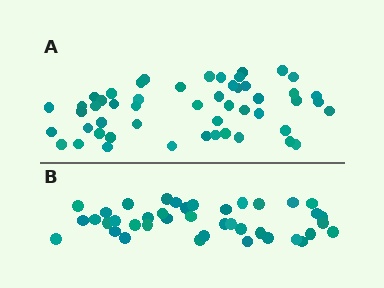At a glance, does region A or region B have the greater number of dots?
Region A (the top region) has more dots.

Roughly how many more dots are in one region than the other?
Region A has roughly 12 or so more dots than region B.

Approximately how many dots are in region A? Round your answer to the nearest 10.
About 50 dots. (The exact count is 51, which rounds to 50.)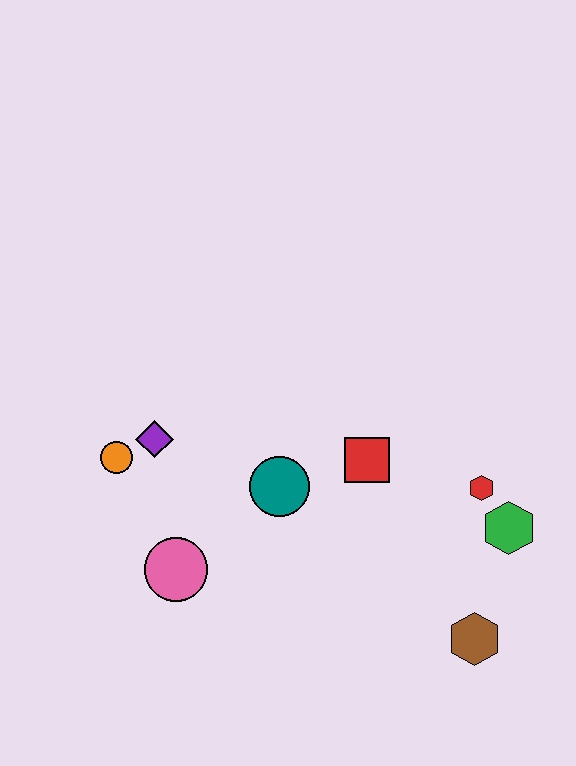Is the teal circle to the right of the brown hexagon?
No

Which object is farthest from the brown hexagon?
The orange circle is farthest from the brown hexagon.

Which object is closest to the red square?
The teal circle is closest to the red square.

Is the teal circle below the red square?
Yes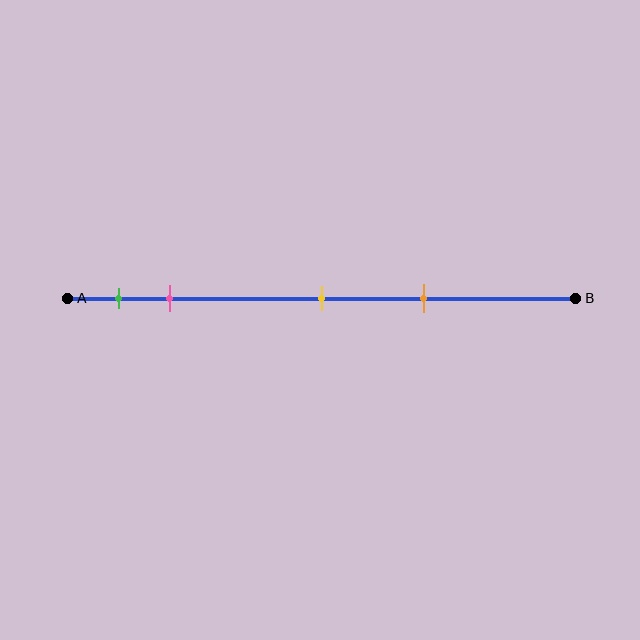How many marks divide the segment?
There are 4 marks dividing the segment.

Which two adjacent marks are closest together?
The green and pink marks are the closest adjacent pair.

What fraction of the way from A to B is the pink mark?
The pink mark is approximately 20% (0.2) of the way from A to B.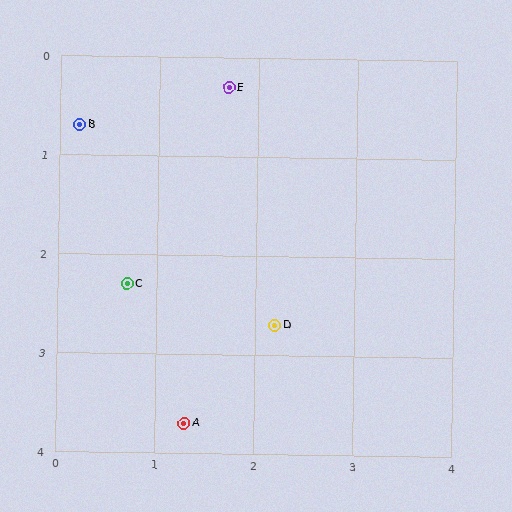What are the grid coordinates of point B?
Point B is at approximately (0.2, 0.7).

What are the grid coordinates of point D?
Point D is at approximately (2.2, 2.7).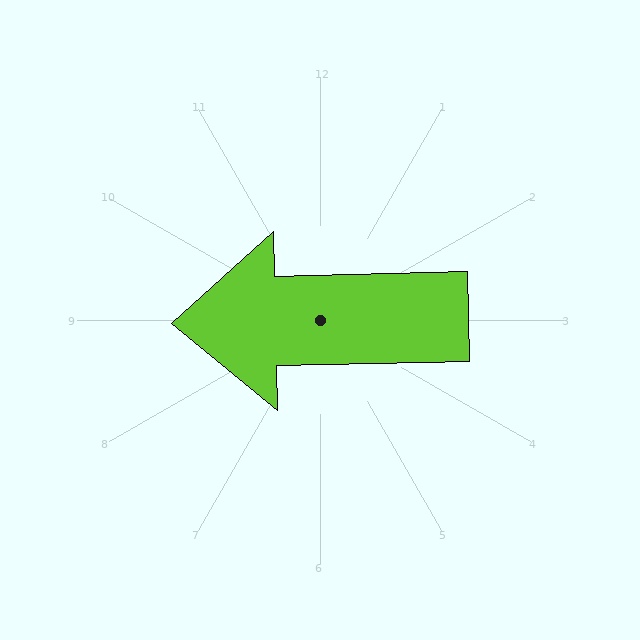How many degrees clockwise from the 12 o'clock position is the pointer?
Approximately 269 degrees.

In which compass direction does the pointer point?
West.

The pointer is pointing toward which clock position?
Roughly 9 o'clock.